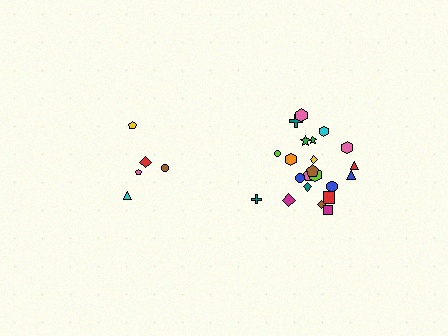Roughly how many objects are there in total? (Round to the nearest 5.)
Roughly 25 objects in total.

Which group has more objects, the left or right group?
The right group.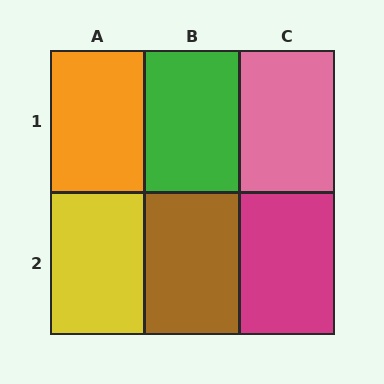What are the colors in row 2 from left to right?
Yellow, brown, magenta.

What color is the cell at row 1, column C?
Pink.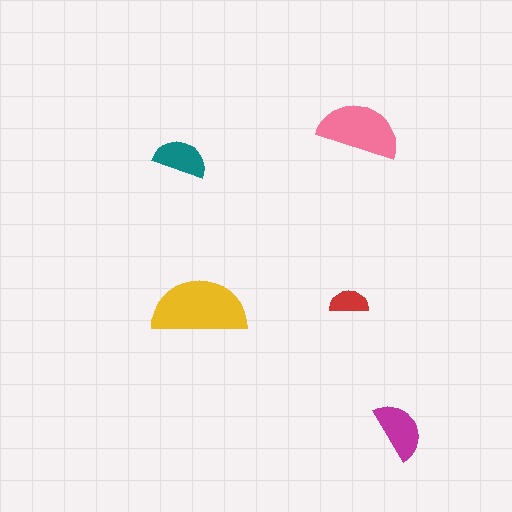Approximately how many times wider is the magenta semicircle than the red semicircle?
About 1.5 times wider.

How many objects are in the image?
There are 5 objects in the image.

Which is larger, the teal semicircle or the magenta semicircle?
The magenta one.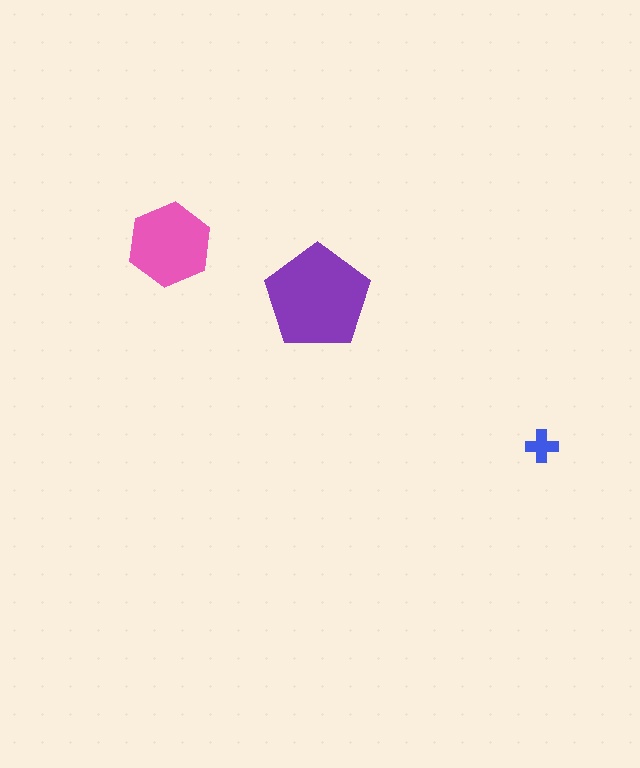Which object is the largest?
The purple pentagon.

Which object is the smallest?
The blue cross.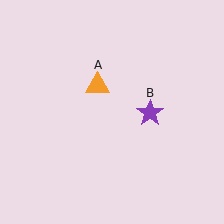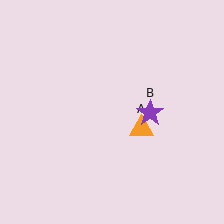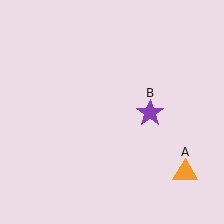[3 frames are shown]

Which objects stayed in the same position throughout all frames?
Purple star (object B) remained stationary.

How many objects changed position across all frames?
1 object changed position: orange triangle (object A).